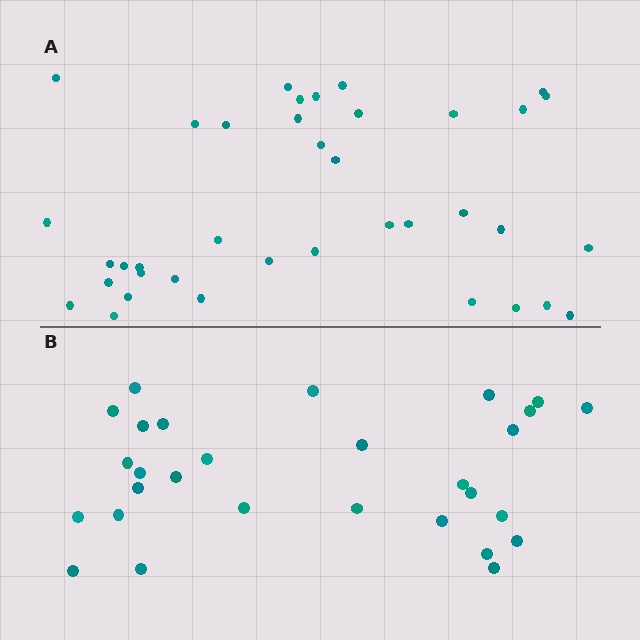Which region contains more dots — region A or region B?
Region A (the top region) has more dots.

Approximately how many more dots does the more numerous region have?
Region A has roughly 8 or so more dots than region B.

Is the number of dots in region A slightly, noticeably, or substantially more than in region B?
Region A has noticeably more, but not dramatically so. The ratio is roughly 1.3 to 1.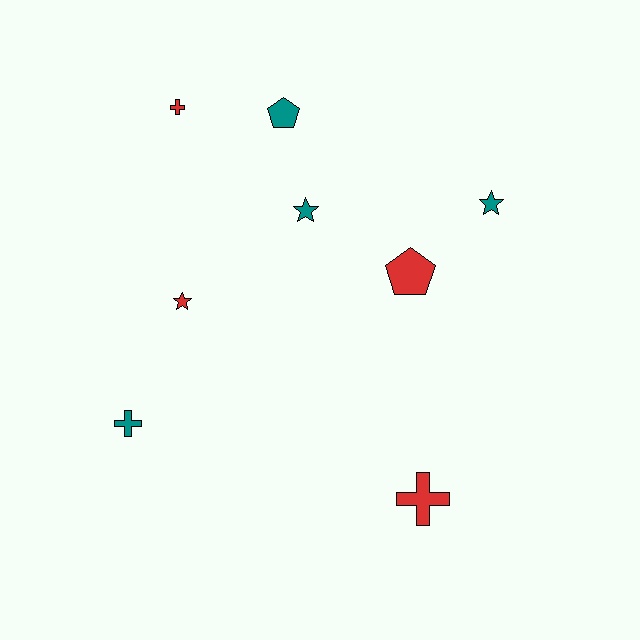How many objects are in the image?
There are 8 objects.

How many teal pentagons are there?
There is 1 teal pentagon.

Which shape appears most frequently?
Cross, with 3 objects.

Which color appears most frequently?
Red, with 4 objects.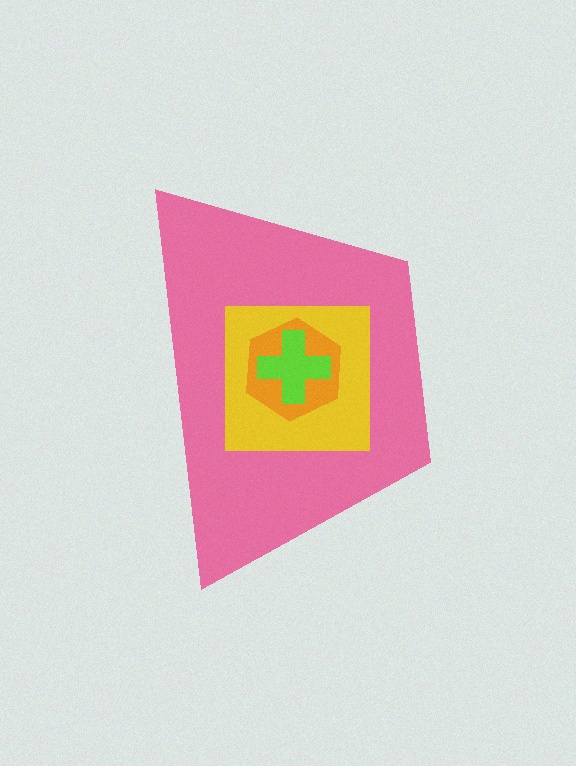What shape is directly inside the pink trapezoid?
The yellow square.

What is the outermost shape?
The pink trapezoid.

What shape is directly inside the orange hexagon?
The lime cross.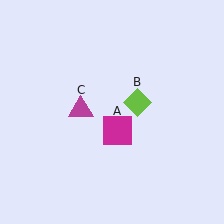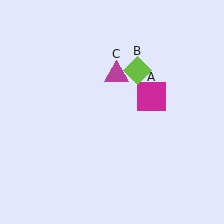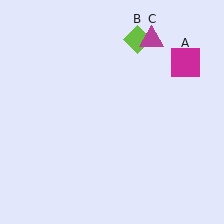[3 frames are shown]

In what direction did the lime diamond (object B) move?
The lime diamond (object B) moved up.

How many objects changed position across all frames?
3 objects changed position: magenta square (object A), lime diamond (object B), magenta triangle (object C).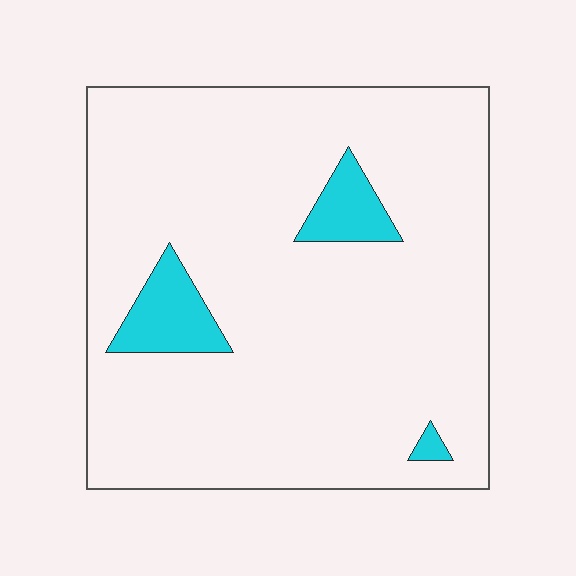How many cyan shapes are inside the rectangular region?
3.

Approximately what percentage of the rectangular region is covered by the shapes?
Approximately 10%.